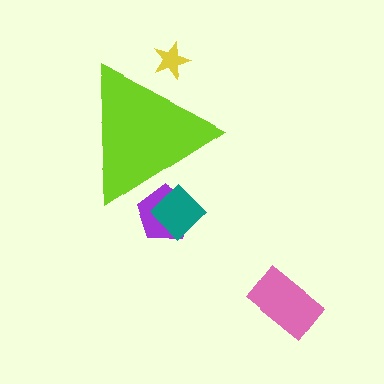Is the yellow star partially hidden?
Yes, the yellow star is partially hidden behind the lime triangle.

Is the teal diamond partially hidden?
Yes, the teal diamond is partially hidden behind the lime triangle.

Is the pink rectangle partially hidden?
No, the pink rectangle is fully visible.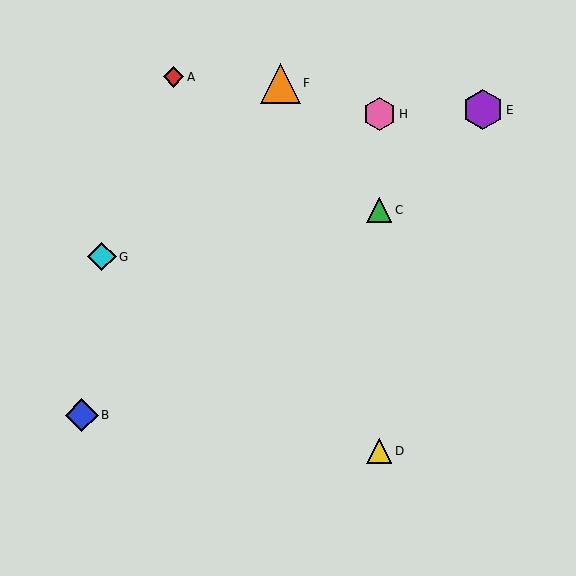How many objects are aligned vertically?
3 objects (C, D, H) are aligned vertically.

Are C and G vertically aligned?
No, C is at x≈379 and G is at x≈102.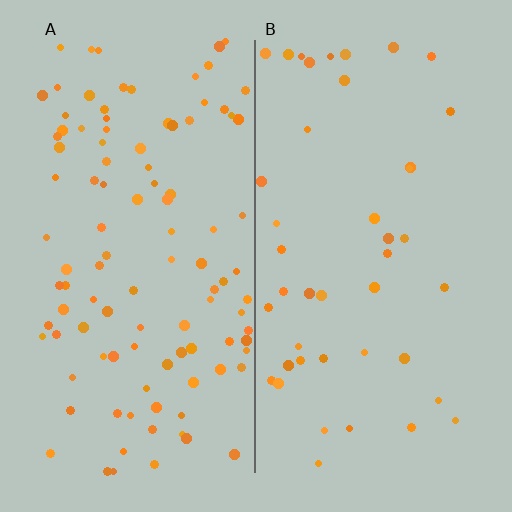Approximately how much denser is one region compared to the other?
Approximately 2.4× — region A over region B.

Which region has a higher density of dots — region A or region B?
A (the left).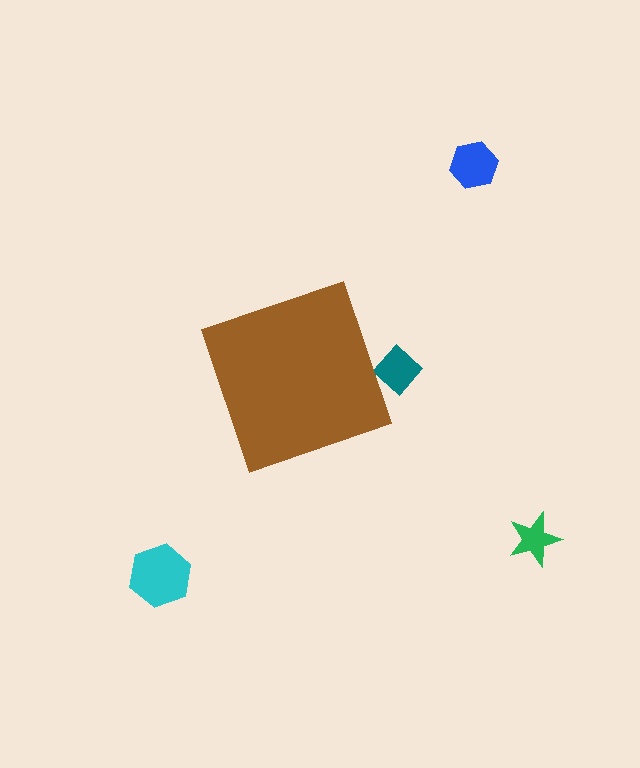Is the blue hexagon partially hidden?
No, the blue hexagon is fully visible.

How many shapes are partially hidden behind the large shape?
1 shape is partially hidden.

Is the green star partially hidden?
No, the green star is fully visible.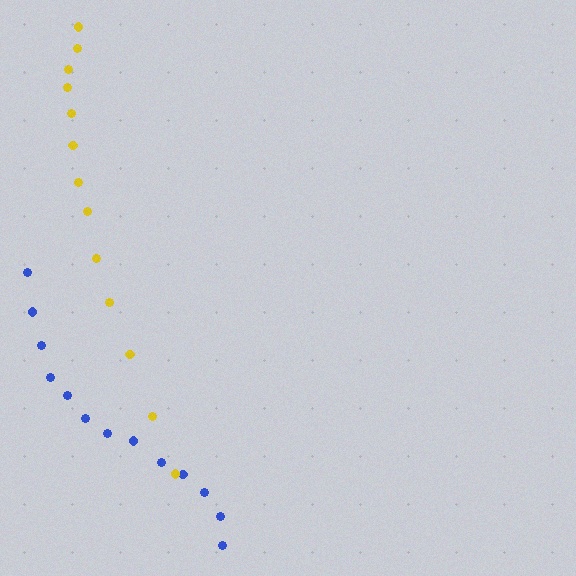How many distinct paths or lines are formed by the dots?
There are 2 distinct paths.